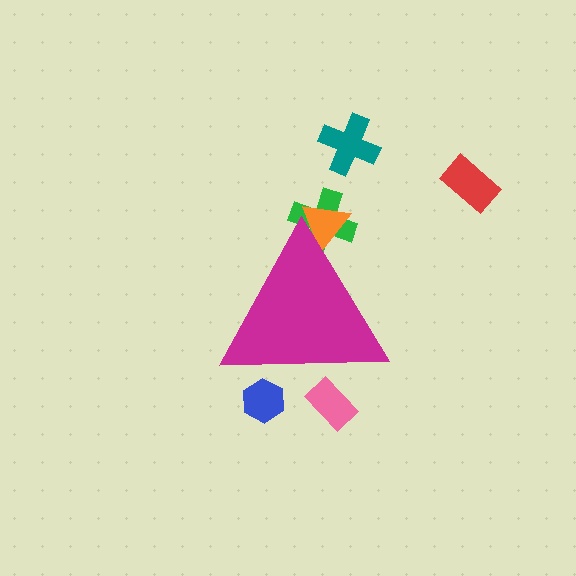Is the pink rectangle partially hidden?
Yes, the pink rectangle is partially hidden behind the magenta triangle.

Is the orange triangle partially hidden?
Yes, the orange triangle is partially hidden behind the magenta triangle.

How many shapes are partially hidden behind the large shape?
4 shapes are partially hidden.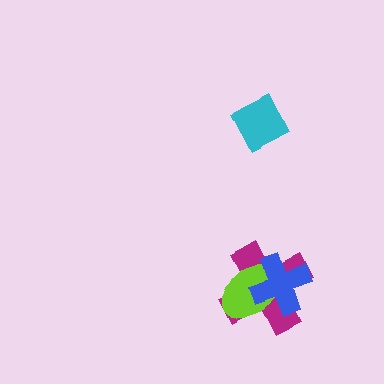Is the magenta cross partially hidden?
Yes, it is partially covered by another shape.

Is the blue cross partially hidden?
No, no other shape covers it.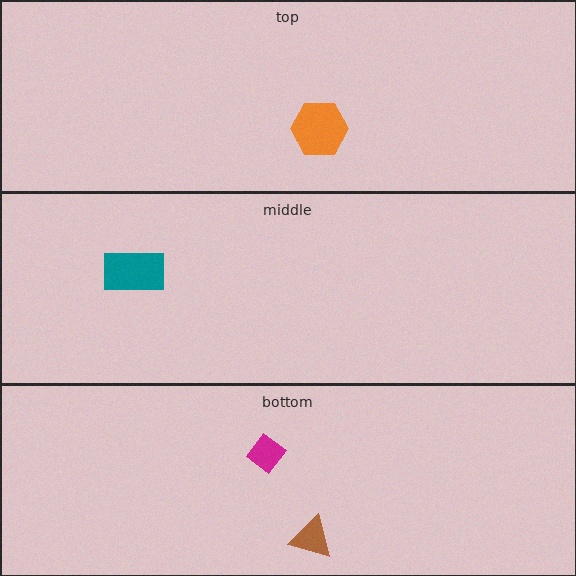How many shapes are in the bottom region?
2.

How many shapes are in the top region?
1.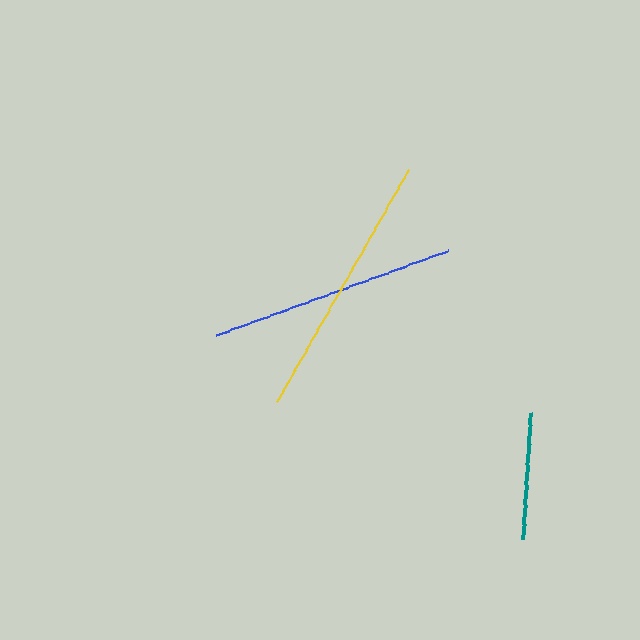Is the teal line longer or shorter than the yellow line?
The yellow line is longer than the teal line.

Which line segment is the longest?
The yellow line is the longest at approximately 266 pixels.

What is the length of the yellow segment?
The yellow segment is approximately 266 pixels long.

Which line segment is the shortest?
The teal line is the shortest at approximately 127 pixels.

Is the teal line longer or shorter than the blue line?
The blue line is longer than the teal line.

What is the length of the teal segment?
The teal segment is approximately 127 pixels long.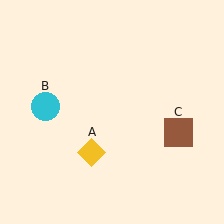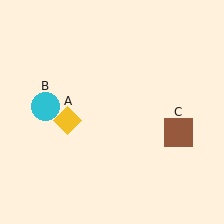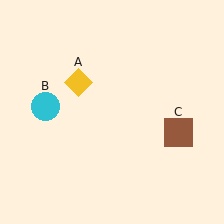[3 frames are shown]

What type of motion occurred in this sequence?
The yellow diamond (object A) rotated clockwise around the center of the scene.